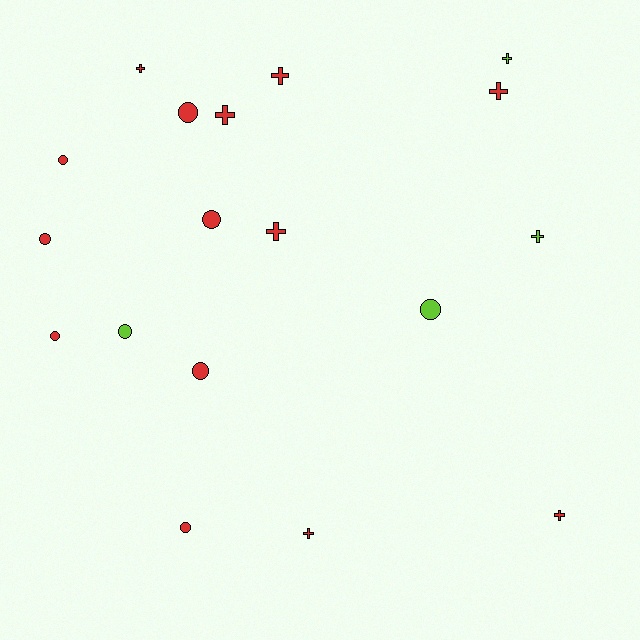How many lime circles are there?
There are 2 lime circles.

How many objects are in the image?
There are 18 objects.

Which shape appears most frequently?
Circle, with 9 objects.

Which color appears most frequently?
Red, with 14 objects.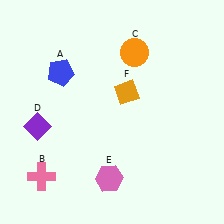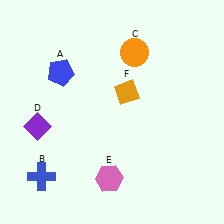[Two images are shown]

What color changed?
The cross (B) changed from pink in Image 1 to blue in Image 2.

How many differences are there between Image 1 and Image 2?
There is 1 difference between the two images.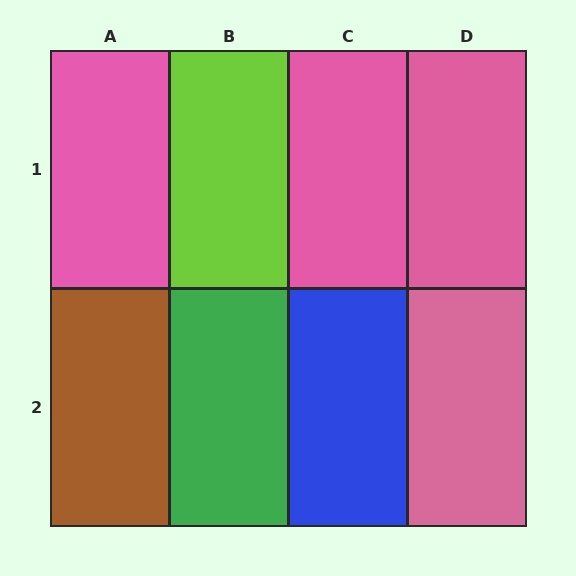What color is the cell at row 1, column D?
Pink.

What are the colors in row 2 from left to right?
Brown, green, blue, pink.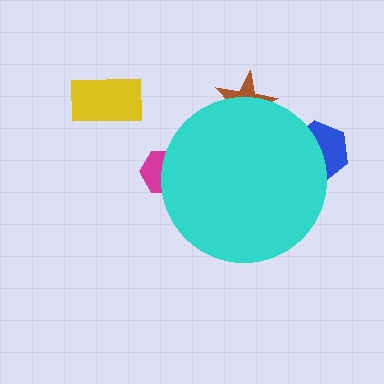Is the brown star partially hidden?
Yes, the brown star is partially hidden behind the cyan circle.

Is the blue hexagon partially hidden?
Yes, the blue hexagon is partially hidden behind the cyan circle.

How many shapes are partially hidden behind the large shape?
3 shapes are partially hidden.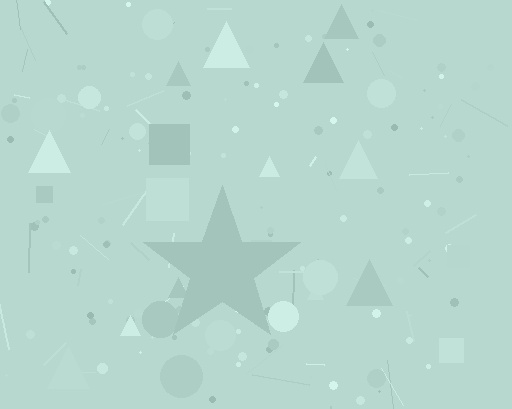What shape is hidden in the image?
A star is hidden in the image.